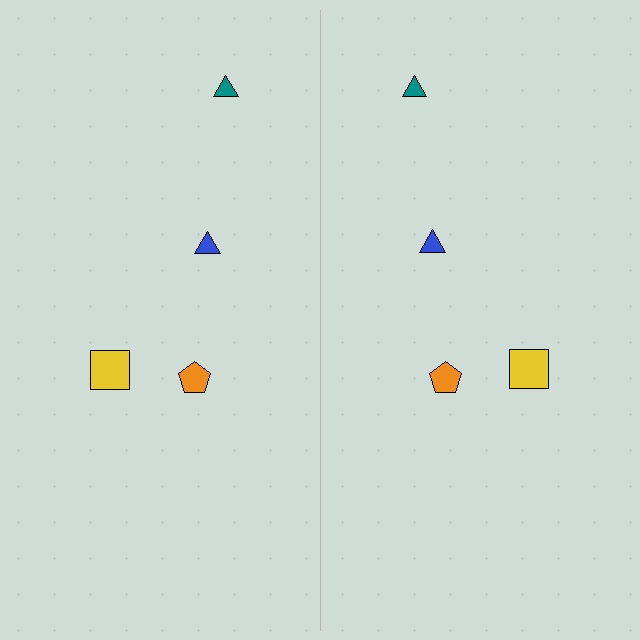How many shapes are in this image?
There are 8 shapes in this image.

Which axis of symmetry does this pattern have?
The pattern has a vertical axis of symmetry running through the center of the image.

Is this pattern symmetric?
Yes, this pattern has bilateral (reflection) symmetry.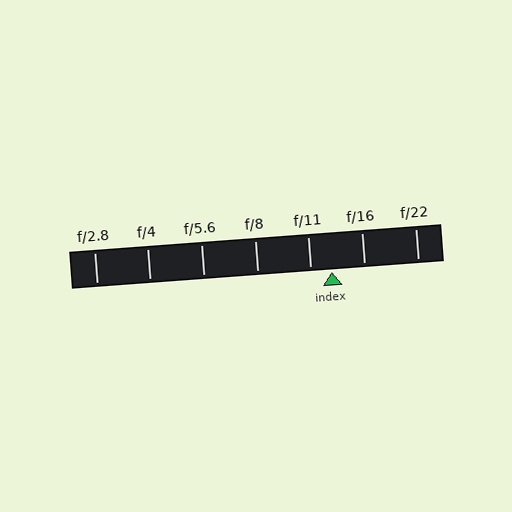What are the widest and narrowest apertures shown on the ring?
The widest aperture shown is f/2.8 and the narrowest is f/22.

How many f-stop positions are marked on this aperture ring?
There are 7 f-stop positions marked.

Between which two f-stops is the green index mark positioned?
The index mark is between f/11 and f/16.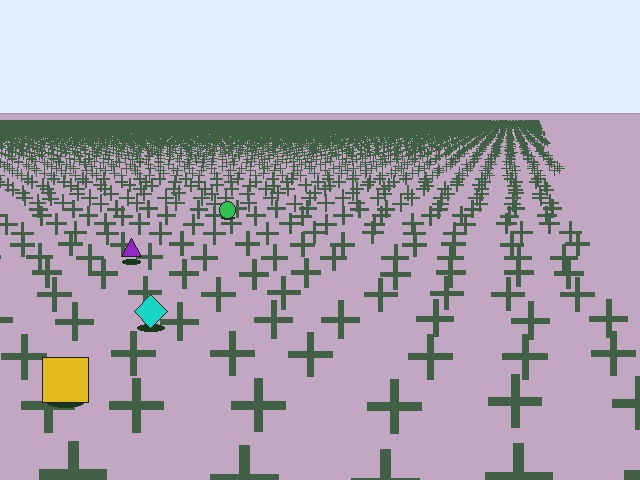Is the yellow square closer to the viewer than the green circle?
Yes. The yellow square is closer — you can tell from the texture gradient: the ground texture is coarser near it.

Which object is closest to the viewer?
The yellow square is closest. The texture marks near it are larger and more spread out.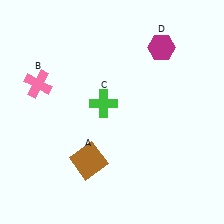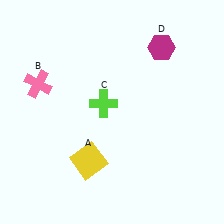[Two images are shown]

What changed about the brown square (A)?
In Image 1, A is brown. In Image 2, it changed to yellow.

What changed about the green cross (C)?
In Image 1, C is green. In Image 2, it changed to lime.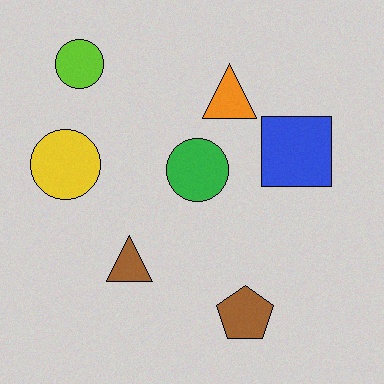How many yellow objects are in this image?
There is 1 yellow object.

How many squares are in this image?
There is 1 square.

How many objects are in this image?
There are 7 objects.